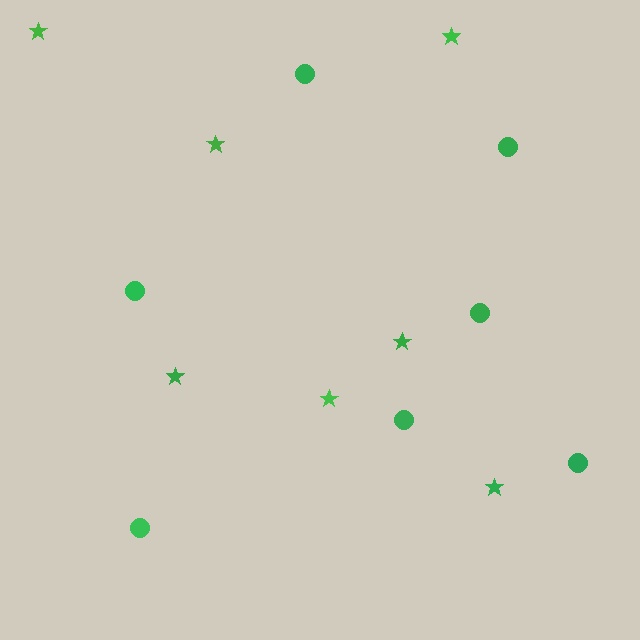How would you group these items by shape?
There are 2 groups: one group of stars (7) and one group of circles (7).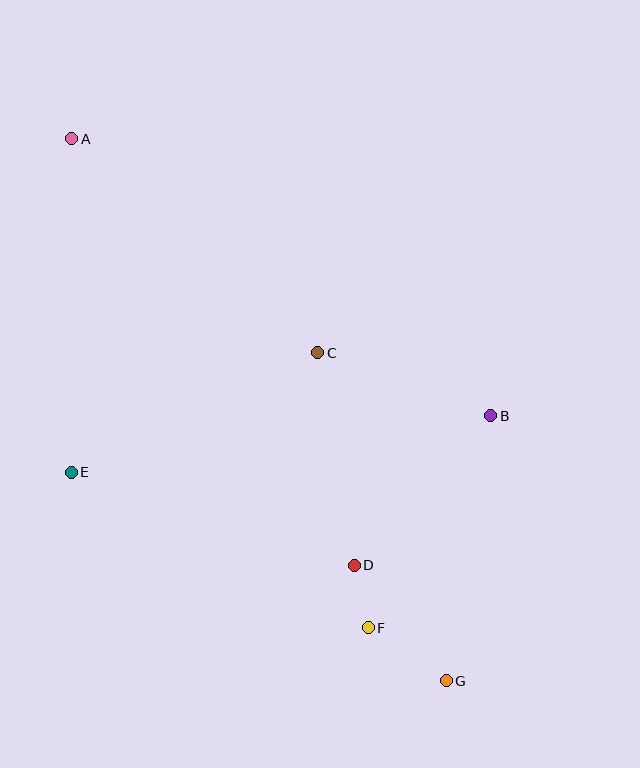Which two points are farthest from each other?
Points A and G are farthest from each other.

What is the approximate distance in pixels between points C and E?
The distance between C and E is approximately 274 pixels.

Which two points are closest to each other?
Points D and F are closest to each other.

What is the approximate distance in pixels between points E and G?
The distance between E and G is approximately 429 pixels.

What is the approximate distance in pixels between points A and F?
The distance between A and F is approximately 572 pixels.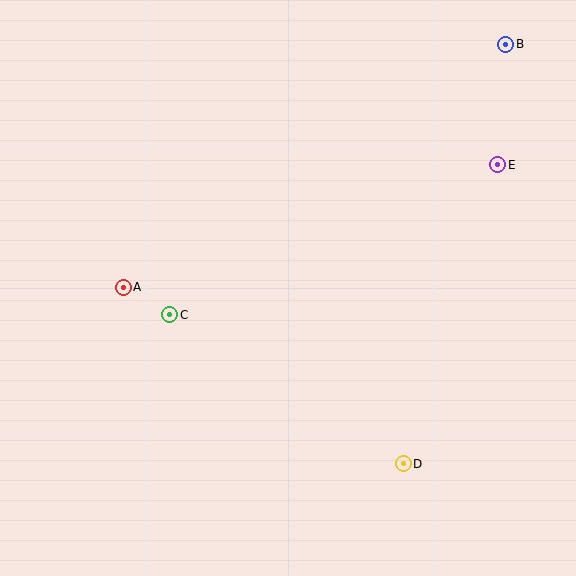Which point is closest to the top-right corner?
Point B is closest to the top-right corner.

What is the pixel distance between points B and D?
The distance between B and D is 432 pixels.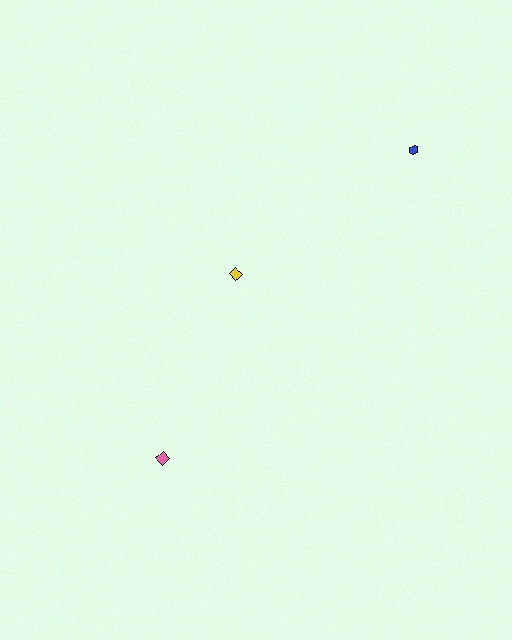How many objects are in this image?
There are 3 objects.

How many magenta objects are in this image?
There are no magenta objects.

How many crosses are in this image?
There are no crosses.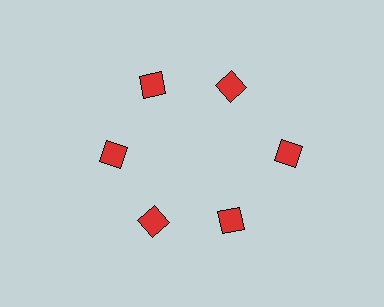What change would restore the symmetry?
The symmetry would be restored by moving it inward, back onto the ring so that all 6 squares sit at equal angles and equal distance from the center.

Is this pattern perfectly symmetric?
No. The 6 red squares are arranged in a ring, but one element near the 3 o'clock position is pushed outward from the center, breaking the 6-fold rotational symmetry.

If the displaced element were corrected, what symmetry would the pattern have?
It would have 6-fold rotational symmetry — the pattern would map onto itself every 60 degrees.